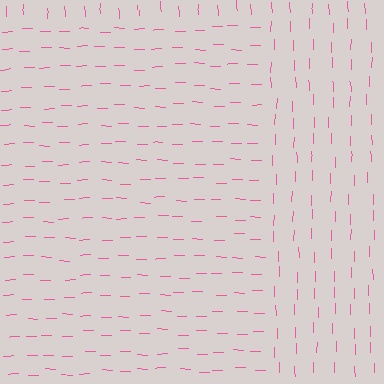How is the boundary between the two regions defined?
The boundary is defined purely by a change in line orientation (approximately 90 degrees difference). All lines are the same color and thickness.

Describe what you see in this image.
The image is filled with small pink line segments. A rectangle region in the image has lines oriented differently from the surrounding lines, creating a visible texture boundary.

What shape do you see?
I see a rectangle.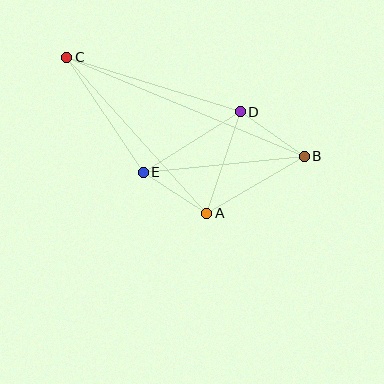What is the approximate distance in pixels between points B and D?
The distance between B and D is approximately 78 pixels.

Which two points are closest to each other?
Points A and E are closest to each other.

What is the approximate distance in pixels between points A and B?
The distance between A and B is approximately 113 pixels.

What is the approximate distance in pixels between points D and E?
The distance between D and E is approximately 114 pixels.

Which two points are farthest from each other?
Points B and C are farthest from each other.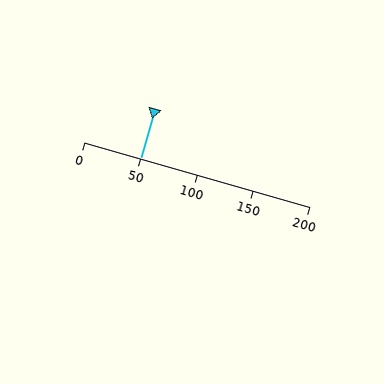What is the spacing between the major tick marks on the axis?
The major ticks are spaced 50 apart.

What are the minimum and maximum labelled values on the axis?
The axis runs from 0 to 200.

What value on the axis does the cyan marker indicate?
The marker indicates approximately 50.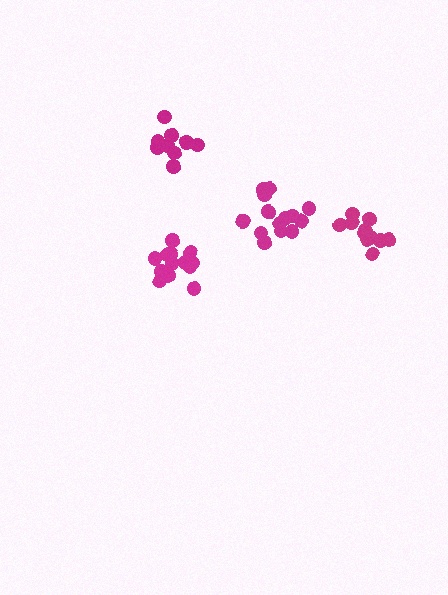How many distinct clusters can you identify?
There are 4 distinct clusters.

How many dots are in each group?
Group 1: 14 dots, Group 2: 13 dots, Group 3: 11 dots, Group 4: 9 dots (47 total).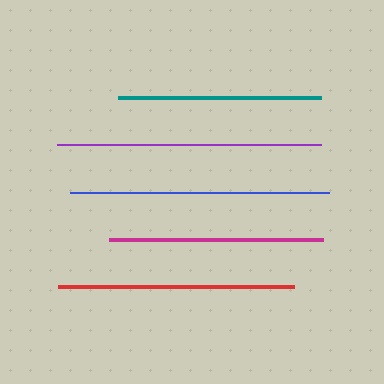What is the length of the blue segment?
The blue segment is approximately 258 pixels long.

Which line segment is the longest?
The purple line is the longest at approximately 263 pixels.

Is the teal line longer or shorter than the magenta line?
The magenta line is longer than the teal line.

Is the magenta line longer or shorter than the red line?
The red line is longer than the magenta line.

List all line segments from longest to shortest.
From longest to shortest: purple, blue, red, magenta, teal.